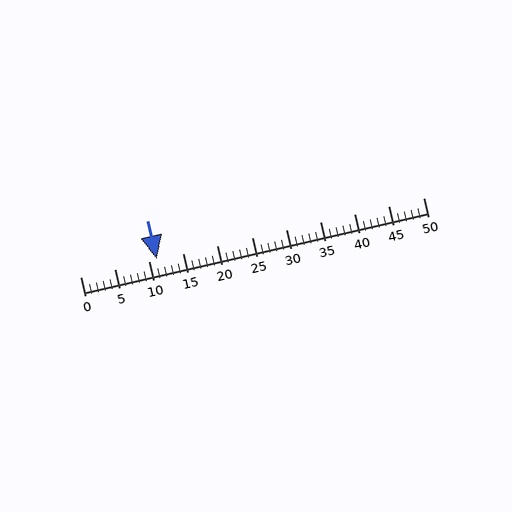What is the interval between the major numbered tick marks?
The major tick marks are spaced 5 units apart.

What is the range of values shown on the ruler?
The ruler shows values from 0 to 50.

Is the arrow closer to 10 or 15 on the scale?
The arrow is closer to 10.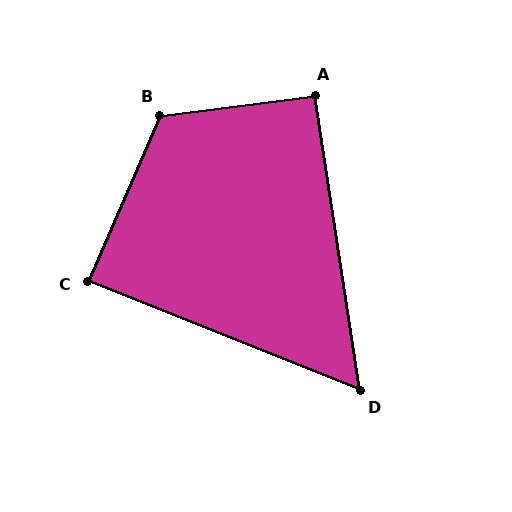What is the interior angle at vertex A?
Approximately 92 degrees (approximately right).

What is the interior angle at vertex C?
Approximately 88 degrees (approximately right).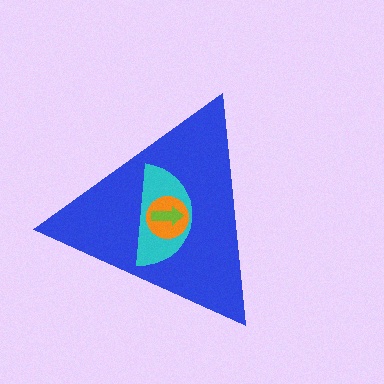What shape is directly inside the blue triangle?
The cyan semicircle.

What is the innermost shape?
The lime arrow.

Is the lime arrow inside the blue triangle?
Yes.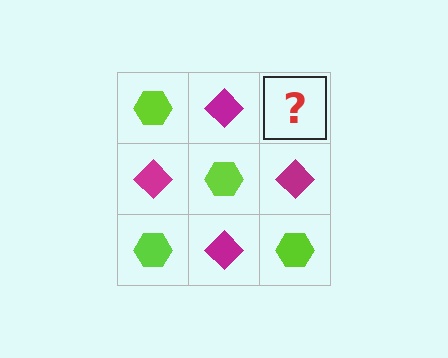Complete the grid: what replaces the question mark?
The question mark should be replaced with a lime hexagon.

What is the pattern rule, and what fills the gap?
The rule is that it alternates lime hexagon and magenta diamond in a checkerboard pattern. The gap should be filled with a lime hexagon.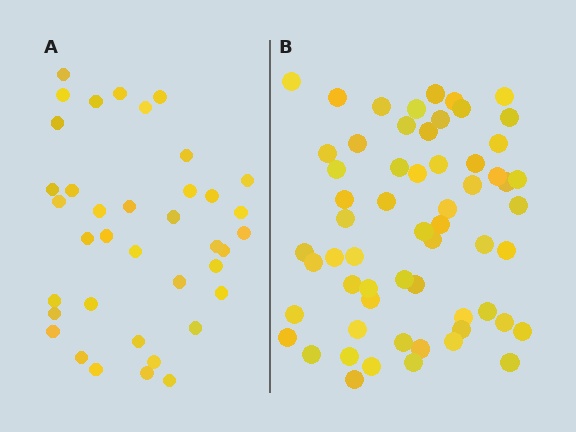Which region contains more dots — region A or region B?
Region B (the right region) has more dots.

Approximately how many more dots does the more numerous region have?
Region B has approximately 20 more dots than region A.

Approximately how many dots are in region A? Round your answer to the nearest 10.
About 40 dots. (The exact count is 38, which rounds to 40.)